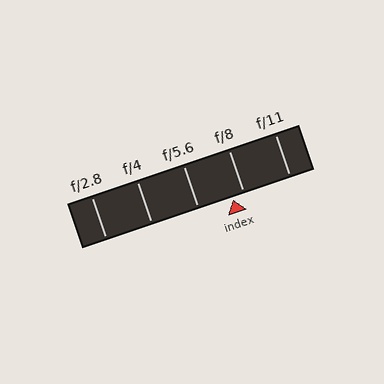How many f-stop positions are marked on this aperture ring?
There are 5 f-stop positions marked.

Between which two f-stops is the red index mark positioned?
The index mark is between f/5.6 and f/8.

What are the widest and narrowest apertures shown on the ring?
The widest aperture shown is f/2.8 and the narrowest is f/11.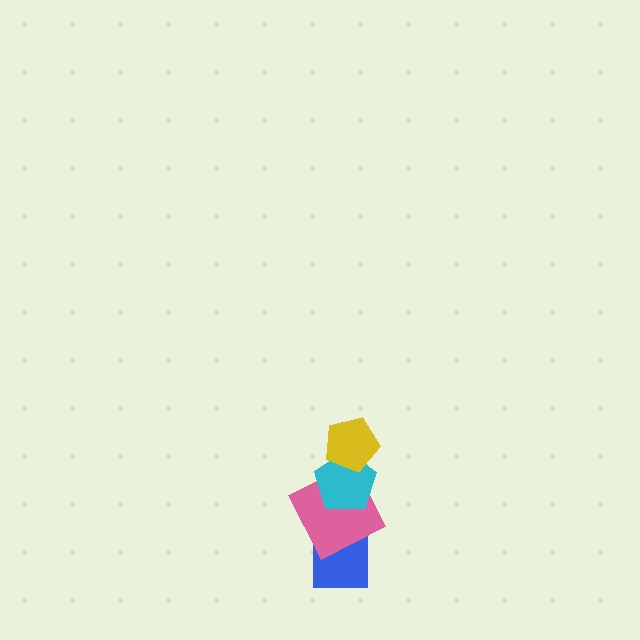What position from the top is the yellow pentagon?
The yellow pentagon is 1st from the top.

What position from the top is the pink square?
The pink square is 3rd from the top.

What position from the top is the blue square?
The blue square is 4th from the top.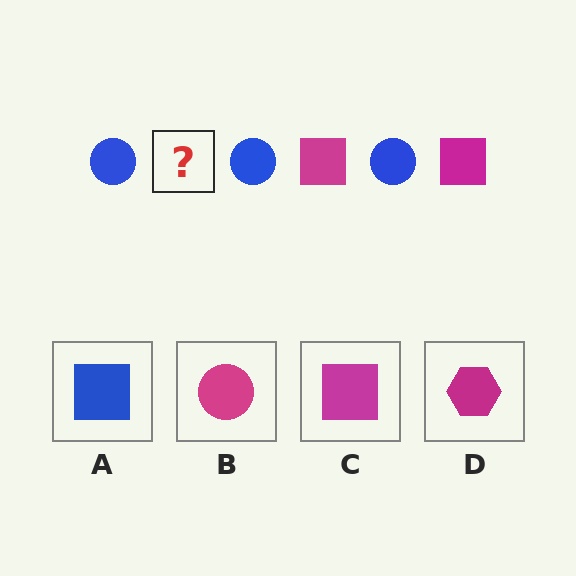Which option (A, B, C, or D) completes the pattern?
C.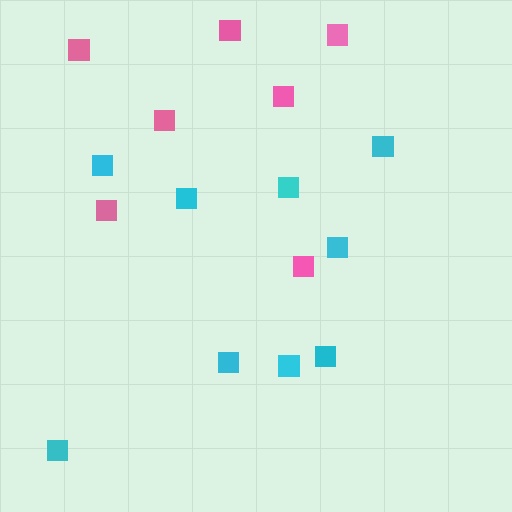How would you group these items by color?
There are 2 groups: one group of cyan squares (9) and one group of pink squares (7).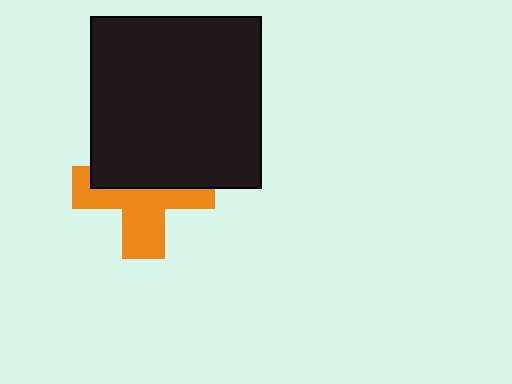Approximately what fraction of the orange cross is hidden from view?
Roughly 49% of the orange cross is hidden behind the black square.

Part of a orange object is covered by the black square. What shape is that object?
It is a cross.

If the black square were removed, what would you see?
You would see the complete orange cross.